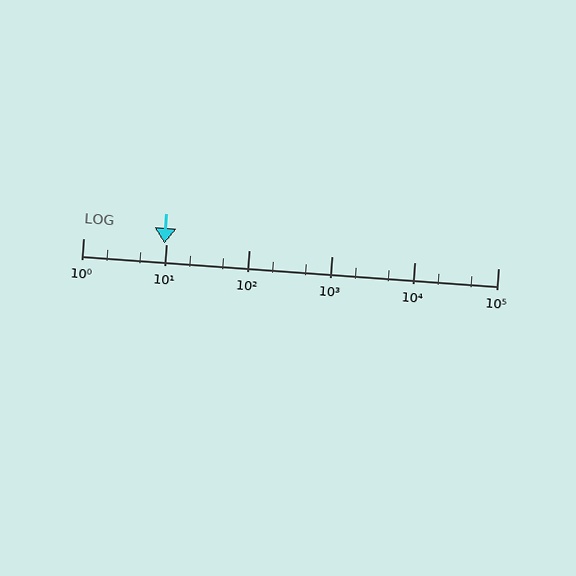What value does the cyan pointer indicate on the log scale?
The pointer indicates approximately 9.6.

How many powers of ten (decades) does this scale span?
The scale spans 5 decades, from 1 to 100000.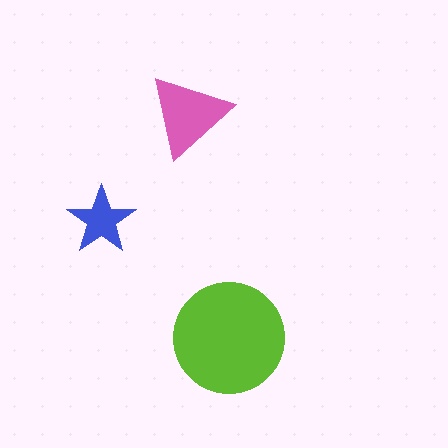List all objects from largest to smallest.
The lime circle, the pink triangle, the blue star.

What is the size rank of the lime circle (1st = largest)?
1st.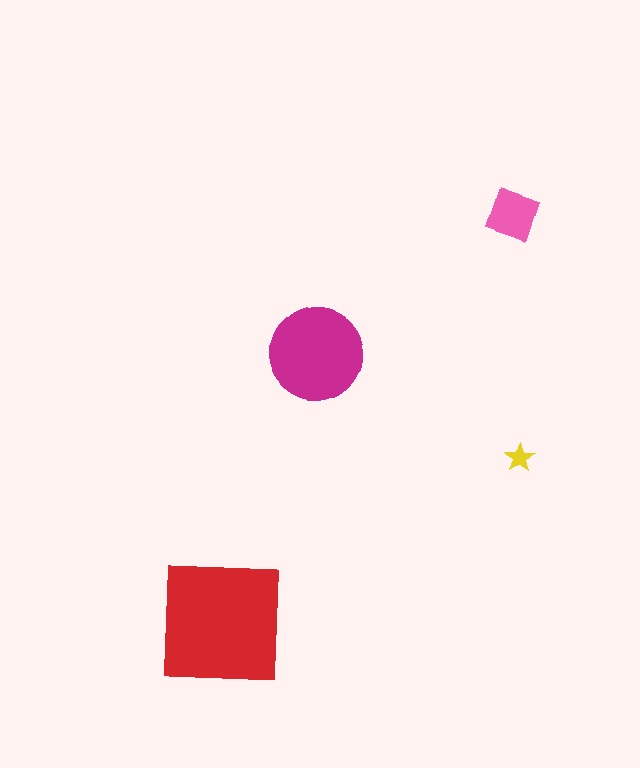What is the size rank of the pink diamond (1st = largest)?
3rd.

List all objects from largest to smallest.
The red square, the magenta circle, the pink diamond, the yellow star.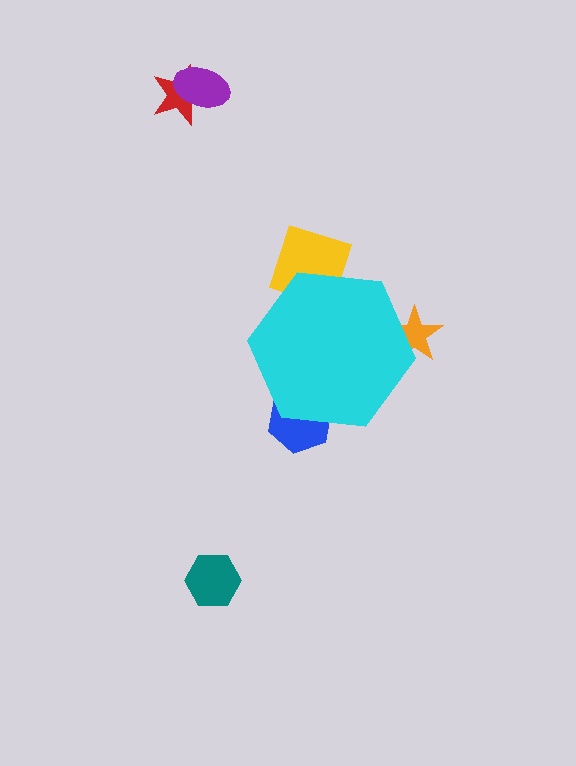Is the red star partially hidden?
No, the red star is fully visible.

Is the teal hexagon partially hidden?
No, the teal hexagon is fully visible.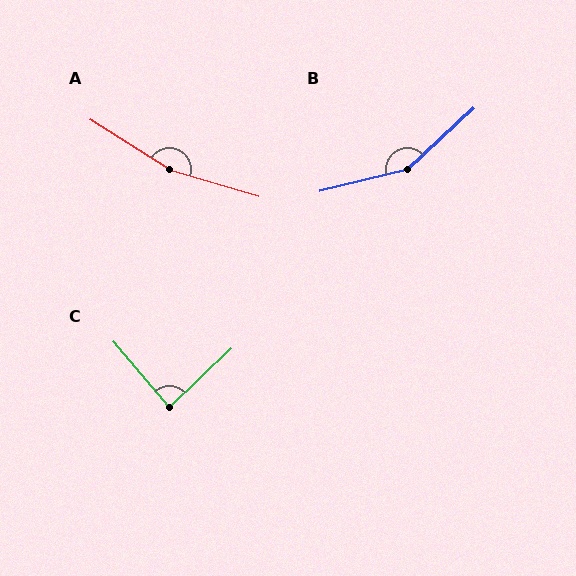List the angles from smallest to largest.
C (86°), B (151°), A (164°).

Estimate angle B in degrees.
Approximately 151 degrees.